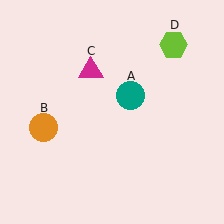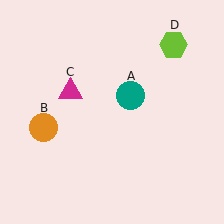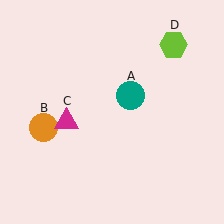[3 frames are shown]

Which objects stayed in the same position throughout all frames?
Teal circle (object A) and orange circle (object B) and lime hexagon (object D) remained stationary.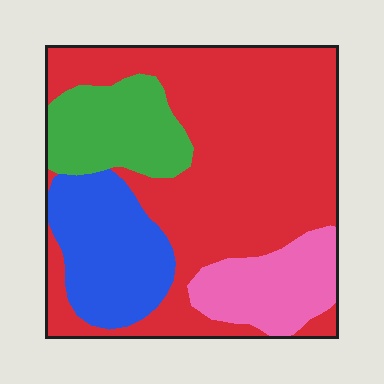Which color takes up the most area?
Red, at roughly 55%.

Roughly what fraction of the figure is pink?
Pink covers roughly 15% of the figure.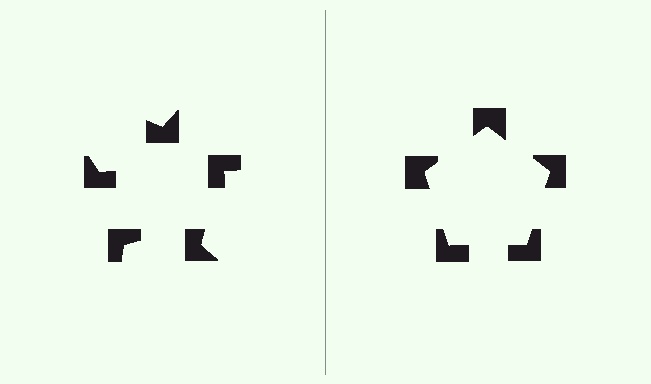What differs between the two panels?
The notched squares are positioned identically on both sides; only the wedge orientations differ. On the right they align to a pentagon; on the left they are misaligned.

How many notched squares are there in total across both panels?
10 — 5 on each side.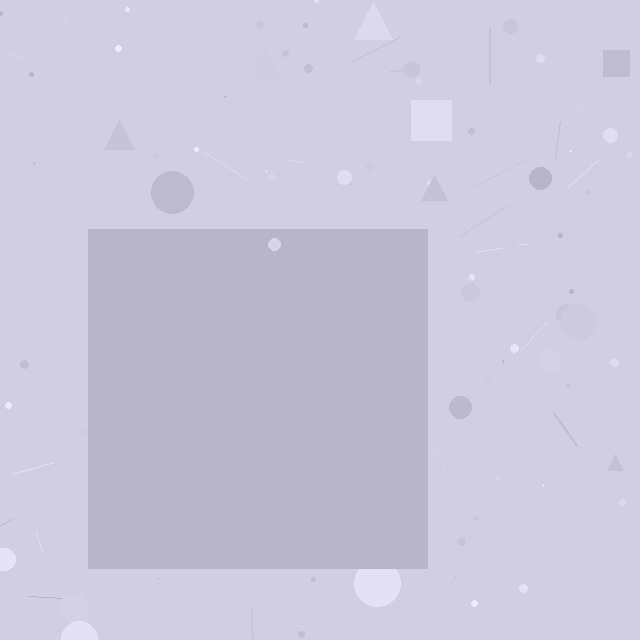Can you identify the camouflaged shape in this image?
The camouflaged shape is a square.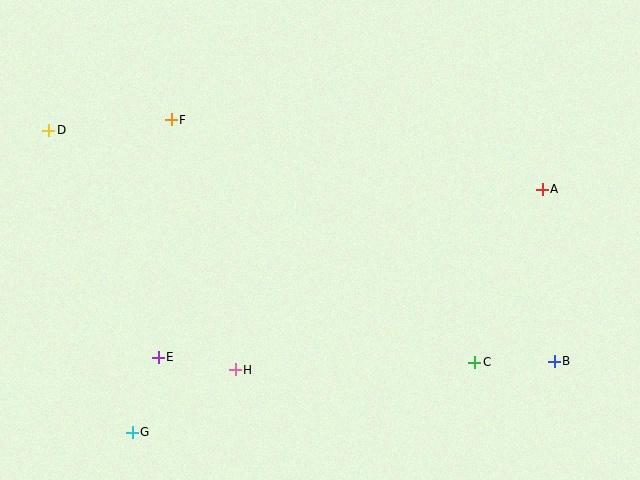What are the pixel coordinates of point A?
Point A is at (542, 189).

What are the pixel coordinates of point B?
Point B is at (554, 361).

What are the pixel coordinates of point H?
Point H is at (235, 370).